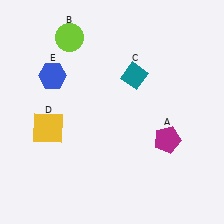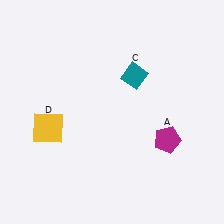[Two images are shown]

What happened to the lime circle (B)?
The lime circle (B) was removed in Image 2. It was in the top-left area of Image 1.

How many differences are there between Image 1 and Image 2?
There are 2 differences between the two images.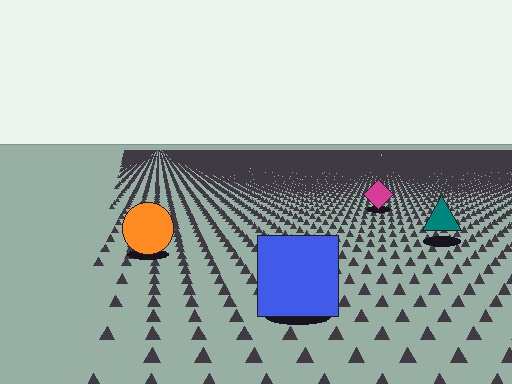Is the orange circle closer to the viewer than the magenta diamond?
Yes. The orange circle is closer — you can tell from the texture gradient: the ground texture is coarser near it.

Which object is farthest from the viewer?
The magenta diamond is farthest from the viewer. It appears smaller and the ground texture around it is denser.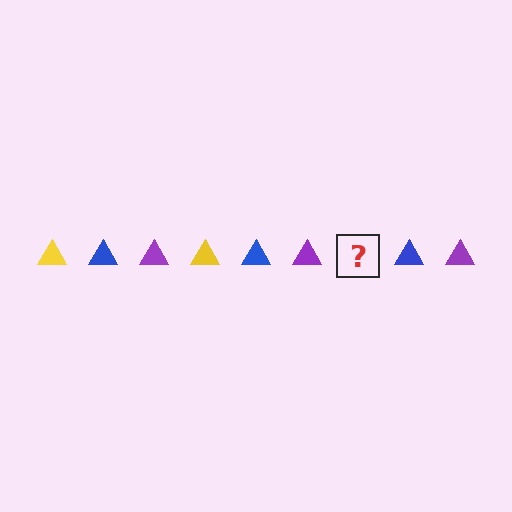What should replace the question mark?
The question mark should be replaced with a yellow triangle.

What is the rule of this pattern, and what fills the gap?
The rule is that the pattern cycles through yellow, blue, purple triangles. The gap should be filled with a yellow triangle.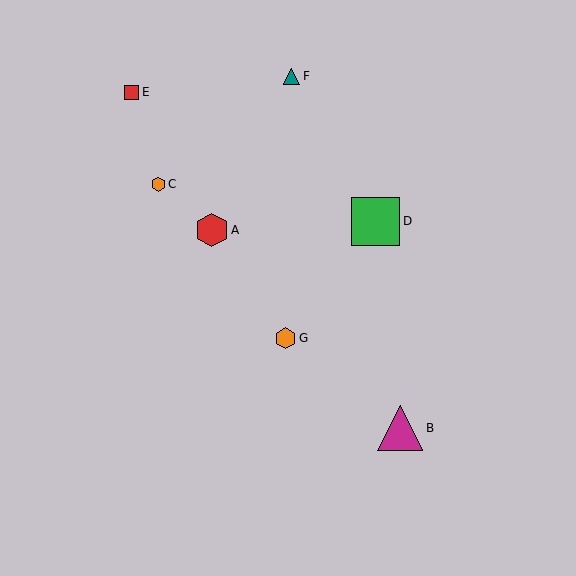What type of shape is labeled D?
Shape D is a green square.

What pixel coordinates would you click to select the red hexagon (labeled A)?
Click at (212, 230) to select the red hexagon A.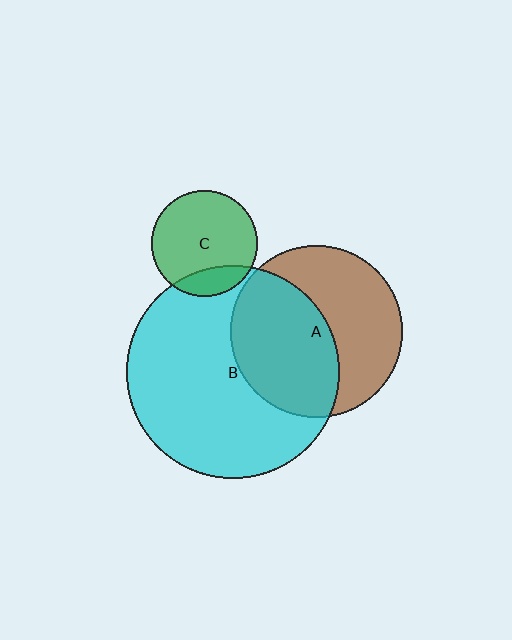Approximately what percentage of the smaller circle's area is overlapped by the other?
Approximately 20%.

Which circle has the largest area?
Circle B (cyan).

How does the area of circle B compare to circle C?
Approximately 4.1 times.